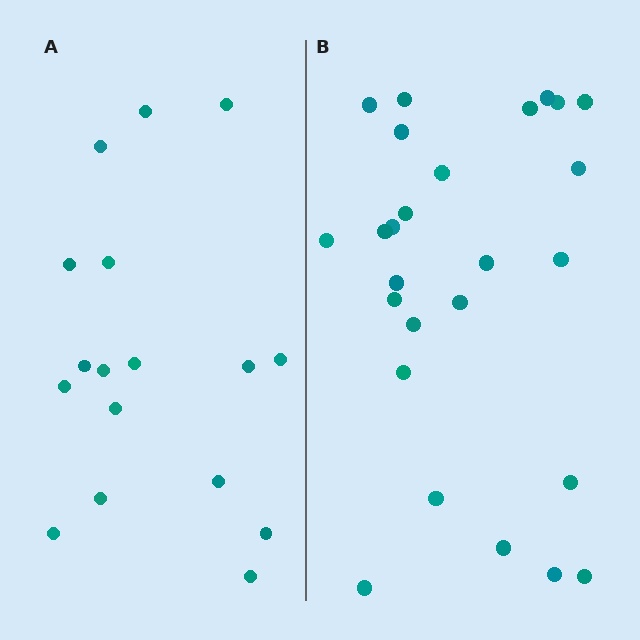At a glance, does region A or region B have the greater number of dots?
Region B (the right region) has more dots.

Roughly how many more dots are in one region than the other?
Region B has roughly 8 or so more dots than region A.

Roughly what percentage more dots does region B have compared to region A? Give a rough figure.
About 55% more.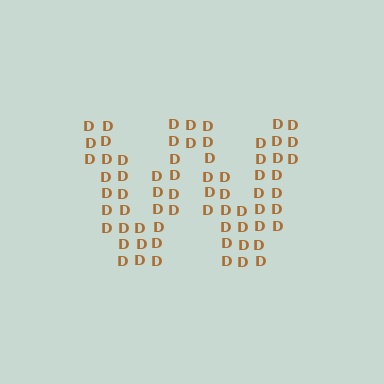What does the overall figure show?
The overall figure shows the letter W.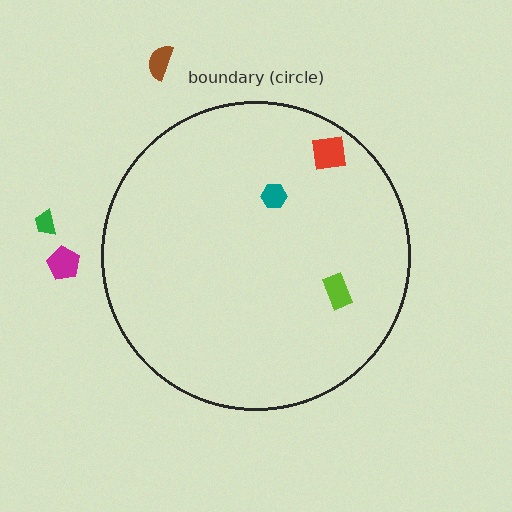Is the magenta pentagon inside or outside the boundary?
Outside.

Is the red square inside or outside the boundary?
Inside.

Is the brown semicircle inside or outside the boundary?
Outside.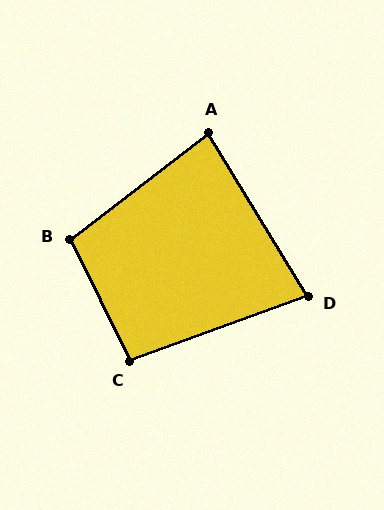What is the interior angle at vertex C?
Approximately 96 degrees (obtuse).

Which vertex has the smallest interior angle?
D, at approximately 79 degrees.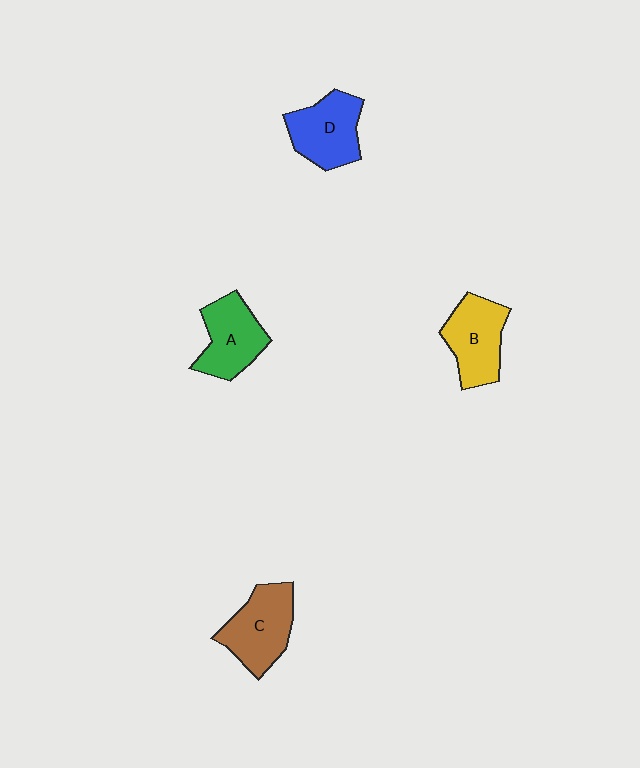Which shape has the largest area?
Shape C (brown).